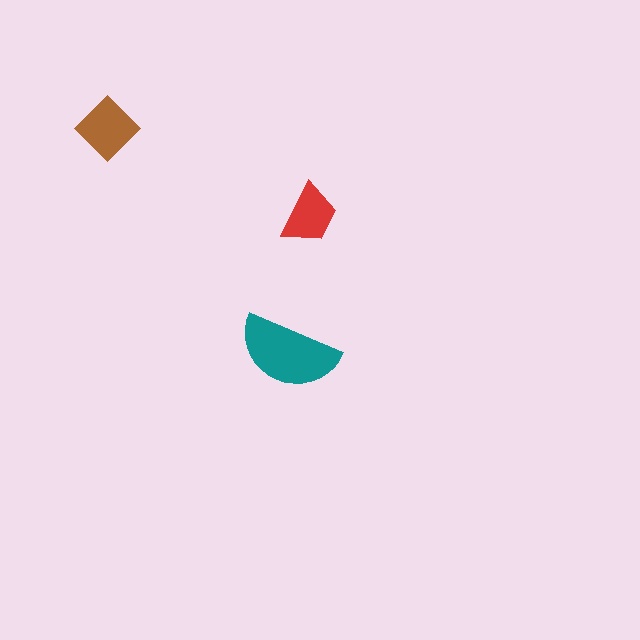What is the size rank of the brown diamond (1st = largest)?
2nd.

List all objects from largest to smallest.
The teal semicircle, the brown diamond, the red trapezoid.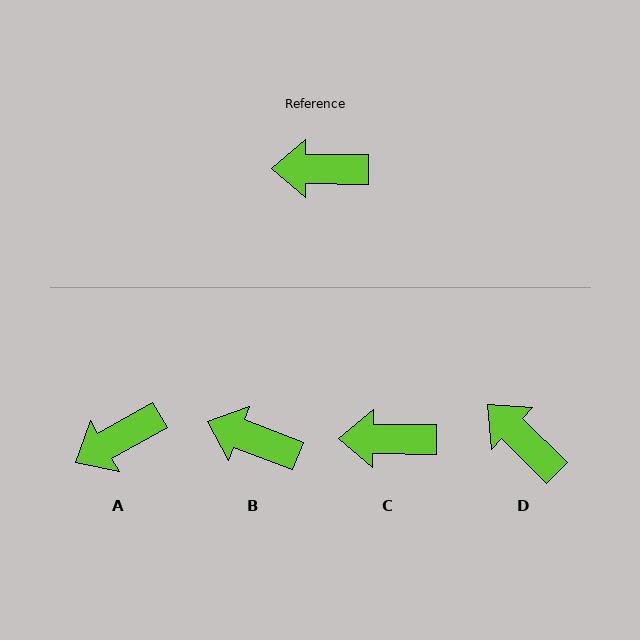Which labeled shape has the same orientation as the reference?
C.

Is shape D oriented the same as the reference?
No, it is off by about 44 degrees.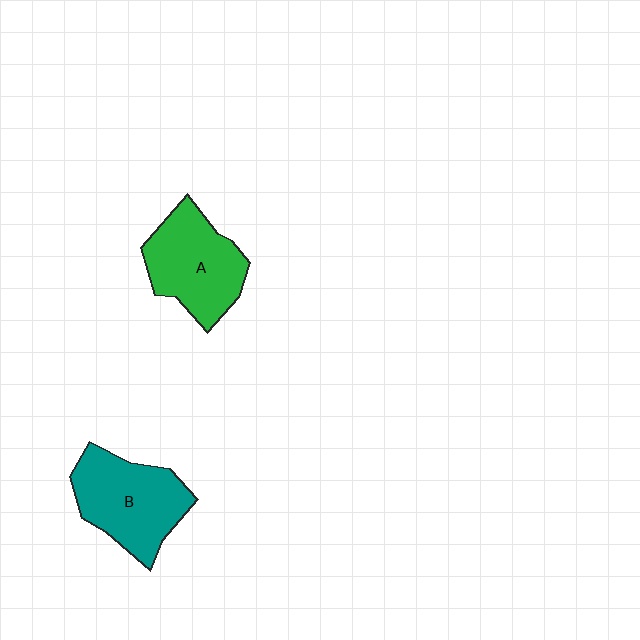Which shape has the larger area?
Shape B (teal).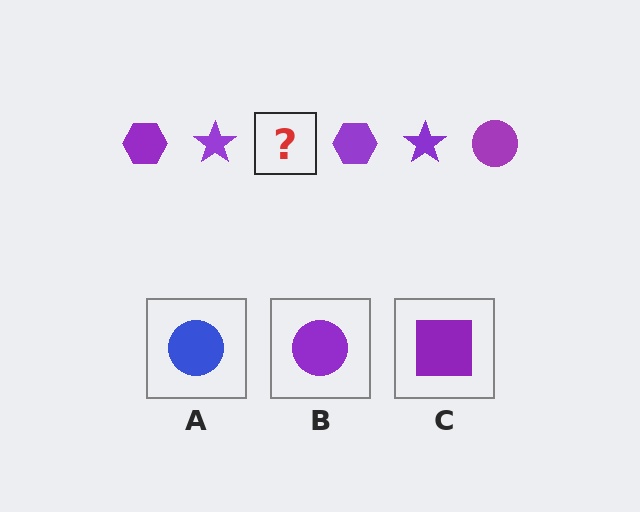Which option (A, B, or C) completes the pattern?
B.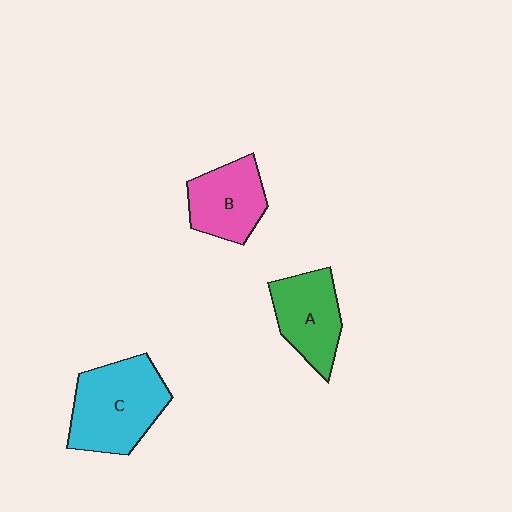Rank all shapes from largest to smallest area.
From largest to smallest: C (cyan), A (green), B (pink).